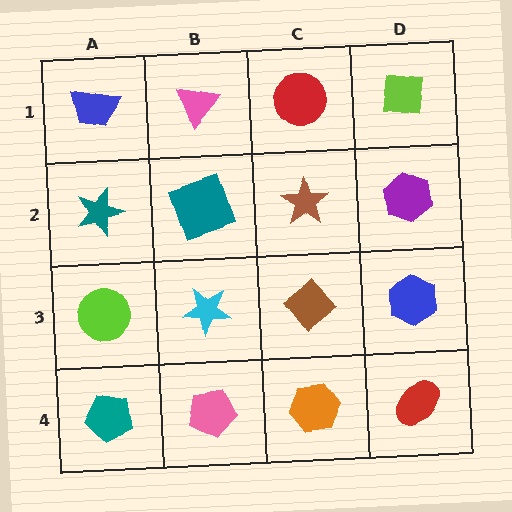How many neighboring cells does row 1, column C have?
3.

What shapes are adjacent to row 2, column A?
A blue trapezoid (row 1, column A), a lime circle (row 3, column A), a teal square (row 2, column B).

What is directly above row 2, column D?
A lime square.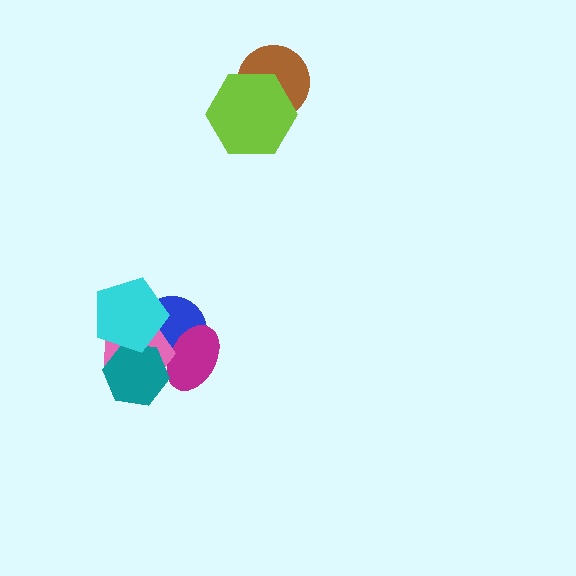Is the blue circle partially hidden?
Yes, it is partially covered by another shape.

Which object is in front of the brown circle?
The lime hexagon is in front of the brown circle.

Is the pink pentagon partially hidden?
Yes, it is partially covered by another shape.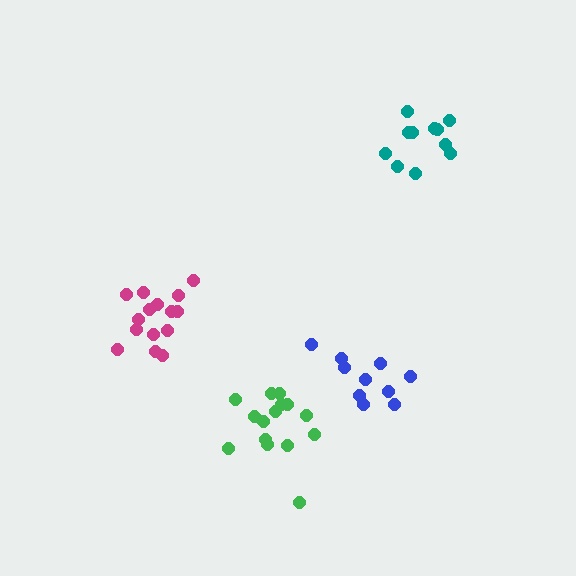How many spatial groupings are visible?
There are 4 spatial groupings.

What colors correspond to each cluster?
The clusters are colored: teal, blue, magenta, green.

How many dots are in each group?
Group 1: 11 dots, Group 2: 10 dots, Group 3: 15 dots, Group 4: 15 dots (51 total).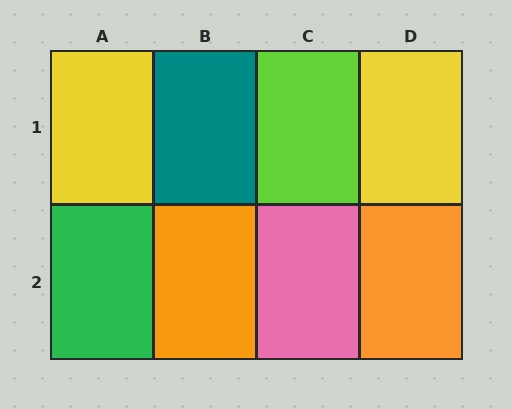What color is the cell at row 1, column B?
Teal.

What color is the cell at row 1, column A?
Yellow.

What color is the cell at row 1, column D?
Yellow.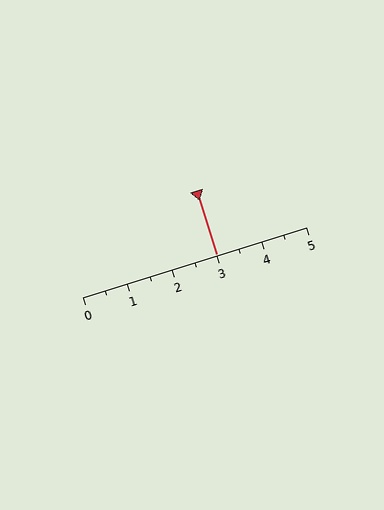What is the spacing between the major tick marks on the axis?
The major ticks are spaced 1 apart.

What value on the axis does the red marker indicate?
The marker indicates approximately 3.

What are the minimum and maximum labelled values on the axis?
The axis runs from 0 to 5.